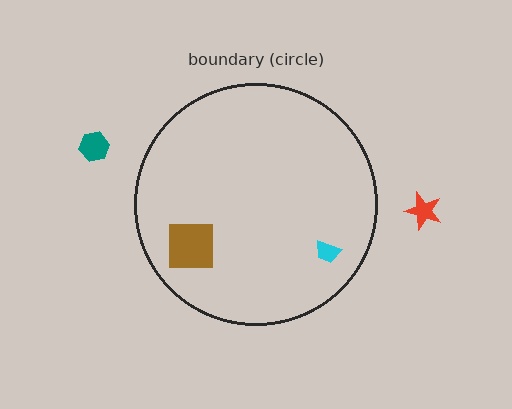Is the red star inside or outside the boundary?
Outside.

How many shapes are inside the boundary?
2 inside, 2 outside.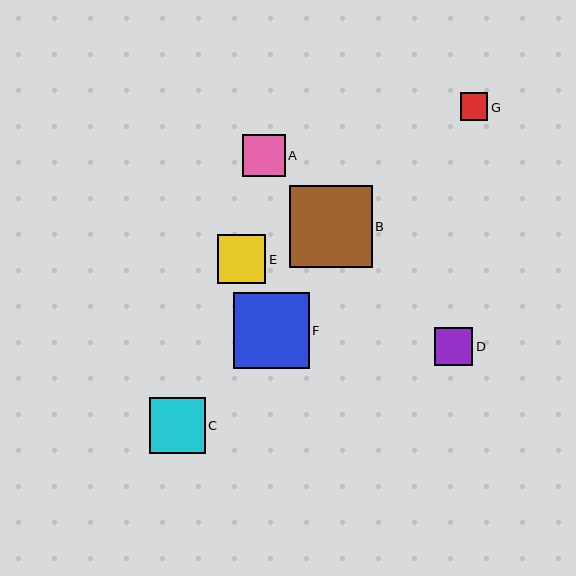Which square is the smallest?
Square G is the smallest with a size of approximately 28 pixels.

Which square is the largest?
Square B is the largest with a size of approximately 83 pixels.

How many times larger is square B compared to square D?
Square B is approximately 2.2 times the size of square D.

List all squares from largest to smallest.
From largest to smallest: B, F, C, E, A, D, G.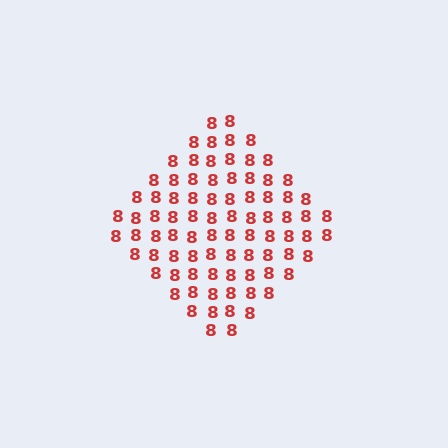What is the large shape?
The large shape is a diamond.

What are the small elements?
The small elements are digit 8's.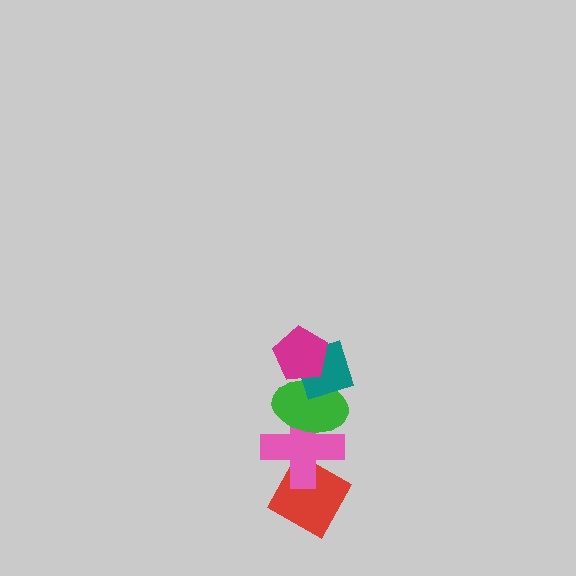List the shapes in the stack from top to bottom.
From top to bottom: the magenta pentagon, the teal diamond, the green ellipse, the pink cross, the red diamond.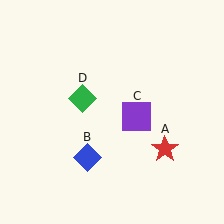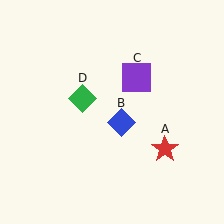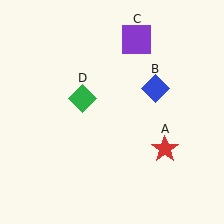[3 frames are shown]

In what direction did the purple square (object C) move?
The purple square (object C) moved up.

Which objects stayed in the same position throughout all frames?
Red star (object A) and green diamond (object D) remained stationary.